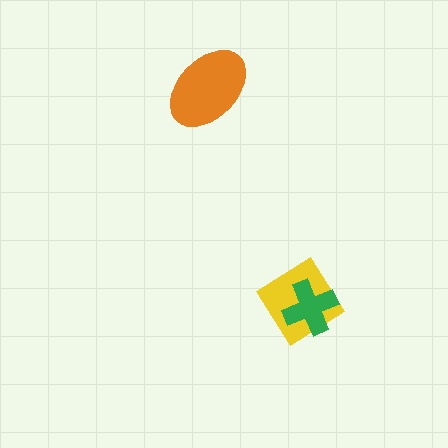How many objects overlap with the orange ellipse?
0 objects overlap with the orange ellipse.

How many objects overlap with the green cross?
1 object overlaps with the green cross.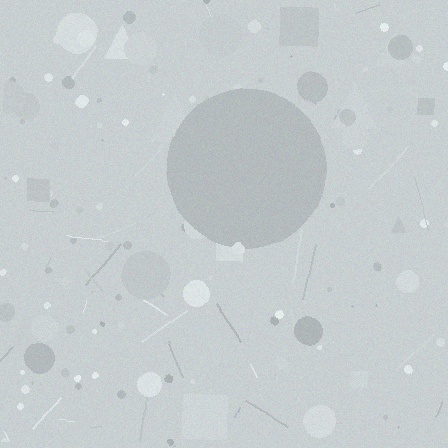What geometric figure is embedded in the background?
A circle is embedded in the background.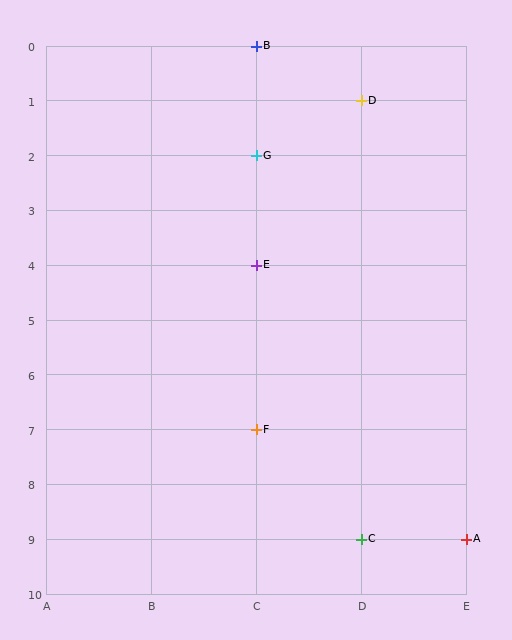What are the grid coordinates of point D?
Point D is at grid coordinates (D, 1).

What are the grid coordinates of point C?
Point C is at grid coordinates (D, 9).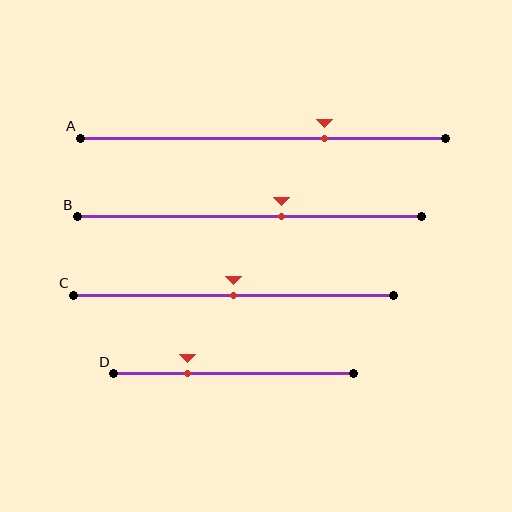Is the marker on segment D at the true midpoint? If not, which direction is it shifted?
No, the marker on segment D is shifted to the left by about 19% of the segment length.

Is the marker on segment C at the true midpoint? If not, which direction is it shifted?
Yes, the marker on segment C is at the true midpoint.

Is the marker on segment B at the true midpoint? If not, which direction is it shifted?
No, the marker on segment B is shifted to the right by about 9% of the segment length.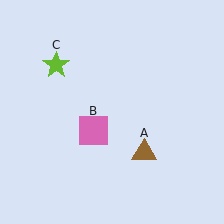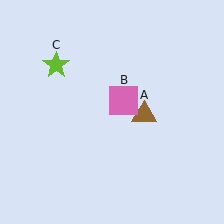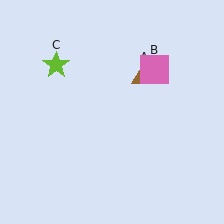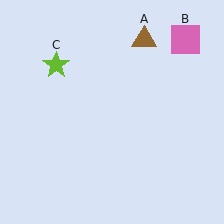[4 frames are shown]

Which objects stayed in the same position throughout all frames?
Lime star (object C) remained stationary.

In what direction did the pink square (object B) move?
The pink square (object B) moved up and to the right.